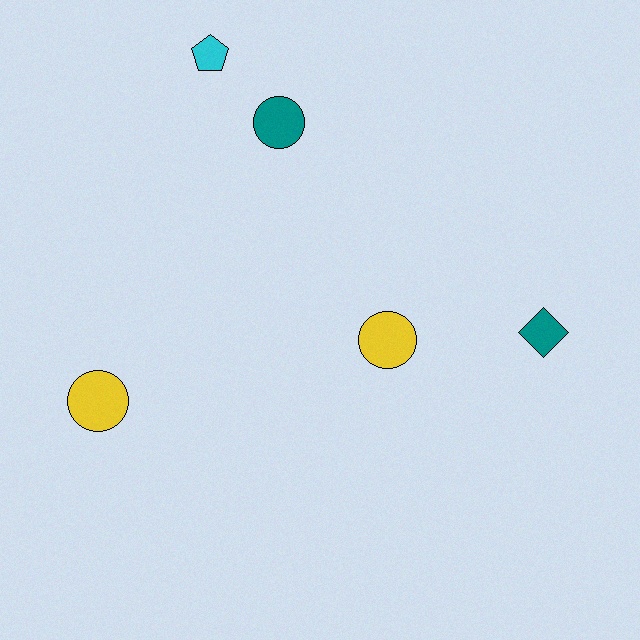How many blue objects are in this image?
There are no blue objects.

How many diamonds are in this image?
There is 1 diamond.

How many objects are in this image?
There are 5 objects.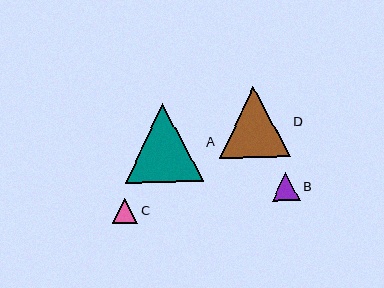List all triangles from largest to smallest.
From largest to smallest: A, D, B, C.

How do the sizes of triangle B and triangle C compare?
Triangle B and triangle C are approximately the same size.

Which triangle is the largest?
Triangle A is the largest with a size of approximately 79 pixels.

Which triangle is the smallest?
Triangle C is the smallest with a size of approximately 26 pixels.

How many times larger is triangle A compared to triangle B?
Triangle A is approximately 2.8 times the size of triangle B.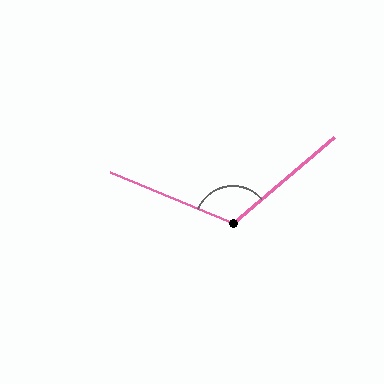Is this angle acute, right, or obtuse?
It is obtuse.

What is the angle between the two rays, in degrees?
Approximately 116 degrees.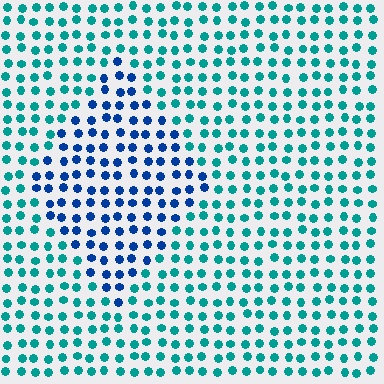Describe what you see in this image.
The image is filled with small teal elements in a uniform arrangement. A diamond-shaped region is visible where the elements are tinted to a slightly different hue, forming a subtle color boundary.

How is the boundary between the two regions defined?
The boundary is defined purely by a slight shift in hue (about 42 degrees). Spacing, size, and orientation are identical on both sides.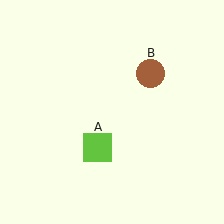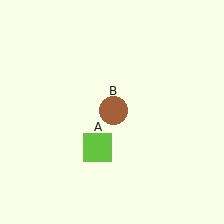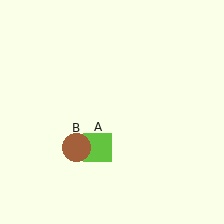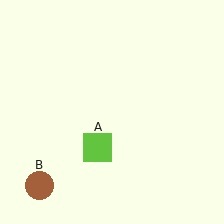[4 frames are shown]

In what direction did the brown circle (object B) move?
The brown circle (object B) moved down and to the left.